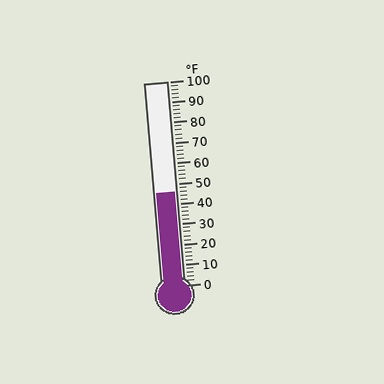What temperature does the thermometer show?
The thermometer shows approximately 46°F.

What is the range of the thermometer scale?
The thermometer scale ranges from 0°F to 100°F.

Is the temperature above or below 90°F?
The temperature is below 90°F.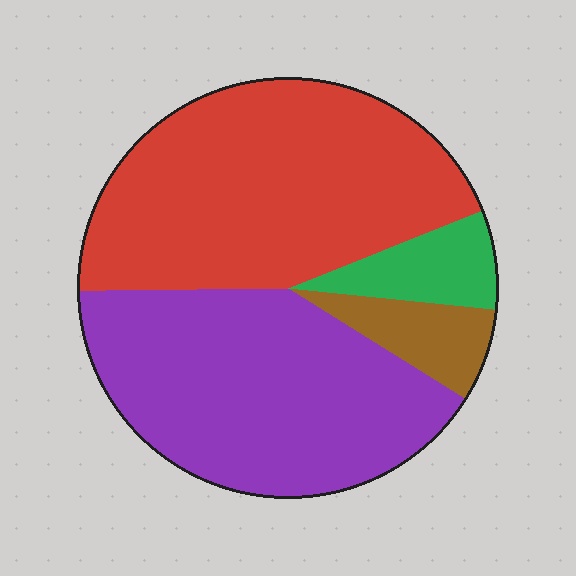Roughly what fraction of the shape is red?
Red takes up between a quarter and a half of the shape.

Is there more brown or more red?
Red.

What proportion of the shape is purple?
Purple covers about 40% of the shape.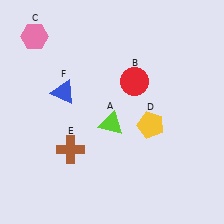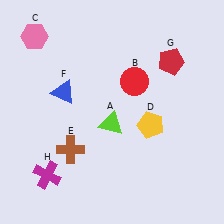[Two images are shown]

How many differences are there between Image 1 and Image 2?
There are 2 differences between the two images.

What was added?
A red pentagon (G), a magenta cross (H) were added in Image 2.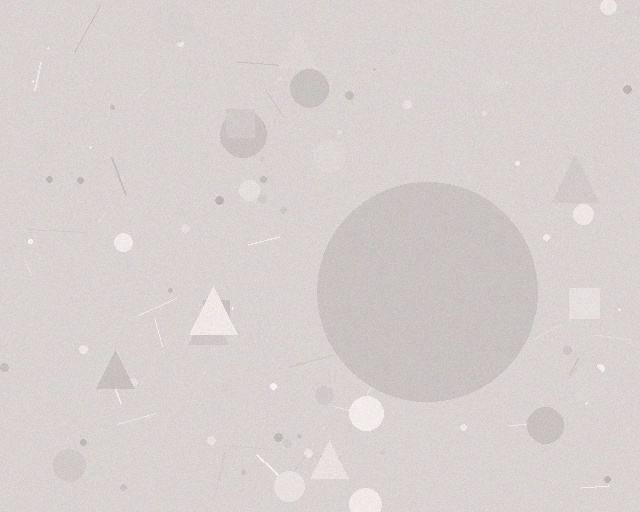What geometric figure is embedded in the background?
A circle is embedded in the background.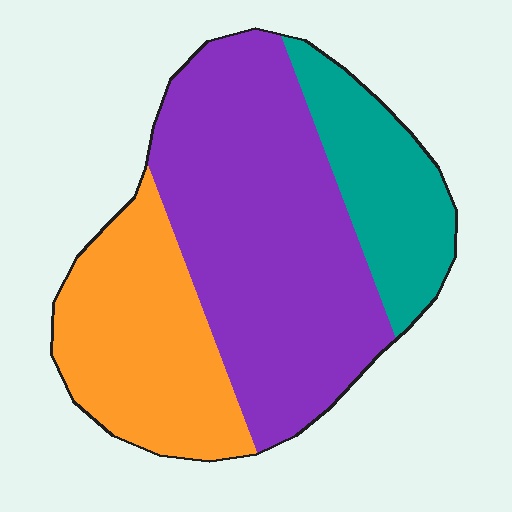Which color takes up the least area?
Teal, at roughly 20%.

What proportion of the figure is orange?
Orange covers 29% of the figure.